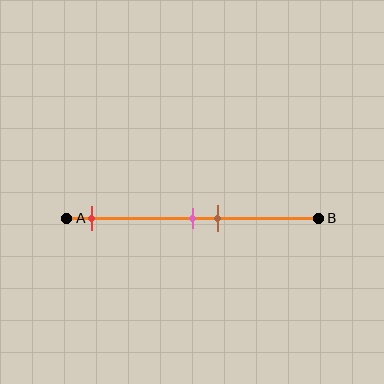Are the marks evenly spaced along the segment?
No, the marks are not evenly spaced.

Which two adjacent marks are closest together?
The pink and brown marks are the closest adjacent pair.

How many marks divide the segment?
There are 3 marks dividing the segment.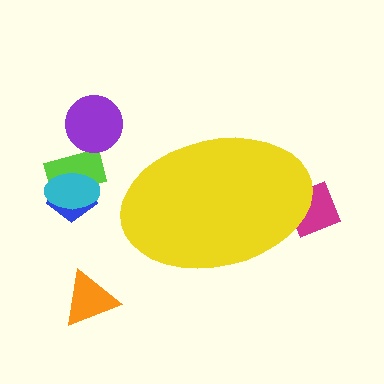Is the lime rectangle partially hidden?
No, the lime rectangle is fully visible.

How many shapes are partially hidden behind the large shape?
1 shape is partially hidden.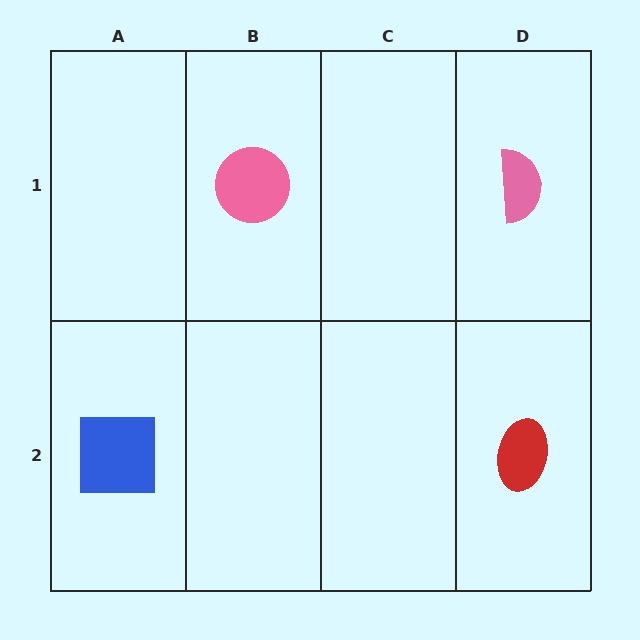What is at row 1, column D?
A pink semicircle.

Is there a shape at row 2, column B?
No, that cell is empty.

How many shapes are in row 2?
2 shapes.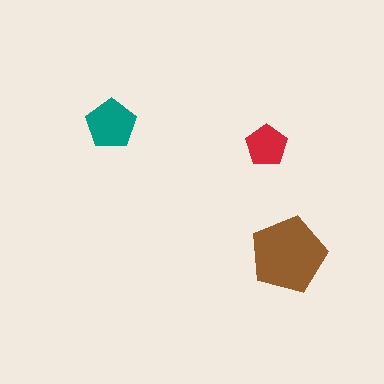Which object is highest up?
The teal pentagon is topmost.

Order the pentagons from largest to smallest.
the brown one, the teal one, the red one.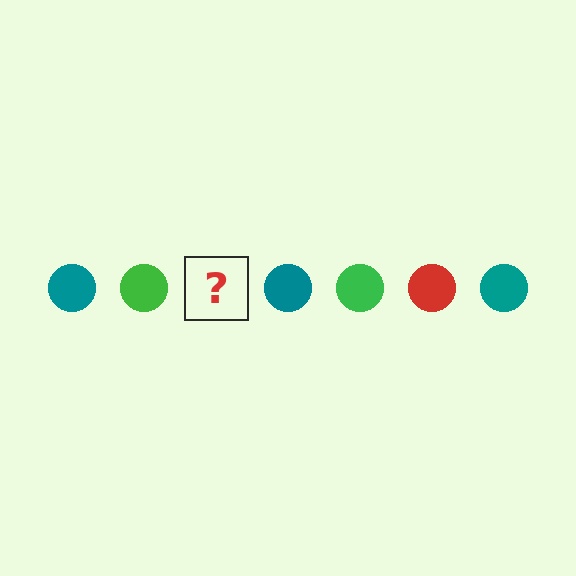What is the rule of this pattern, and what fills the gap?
The rule is that the pattern cycles through teal, green, red circles. The gap should be filled with a red circle.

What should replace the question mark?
The question mark should be replaced with a red circle.